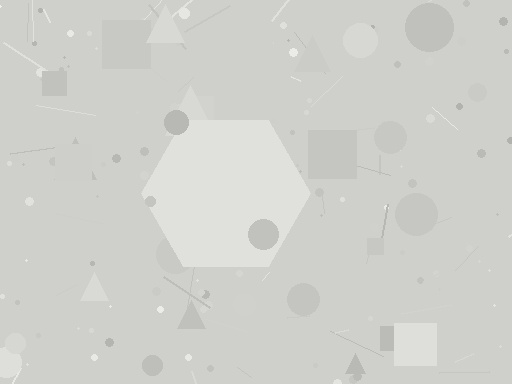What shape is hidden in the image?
A hexagon is hidden in the image.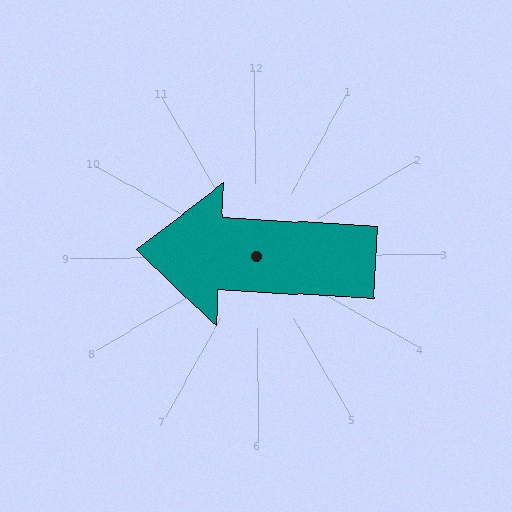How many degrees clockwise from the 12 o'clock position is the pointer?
Approximately 274 degrees.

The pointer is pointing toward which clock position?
Roughly 9 o'clock.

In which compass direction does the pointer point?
West.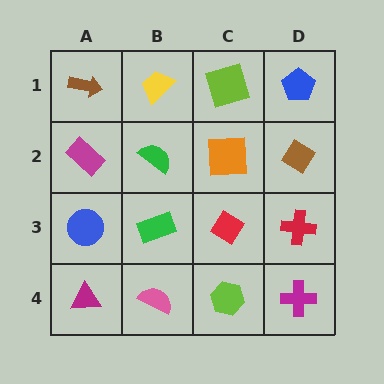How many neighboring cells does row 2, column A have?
3.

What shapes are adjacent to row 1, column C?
An orange square (row 2, column C), a yellow trapezoid (row 1, column B), a blue pentagon (row 1, column D).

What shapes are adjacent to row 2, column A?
A brown arrow (row 1, column A), a blue circle (row 3, column A), a green semicircle (row 2, column B).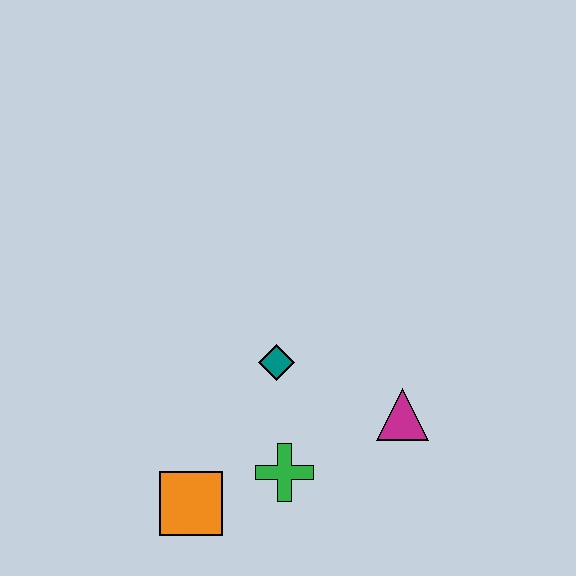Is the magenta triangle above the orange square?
Yes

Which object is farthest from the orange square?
The magenta triangle is farthest from the orange square.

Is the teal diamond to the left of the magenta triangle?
Yes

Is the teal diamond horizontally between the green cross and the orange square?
Yes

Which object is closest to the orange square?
The green cross is closest to the orange square.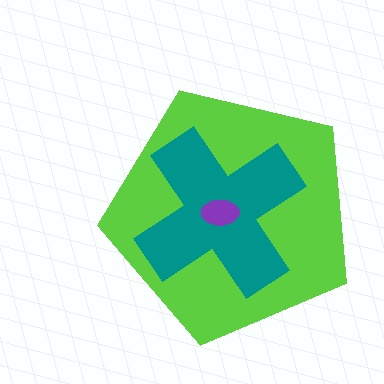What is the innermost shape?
The purple ellipse.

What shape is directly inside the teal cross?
The purple ellipse.